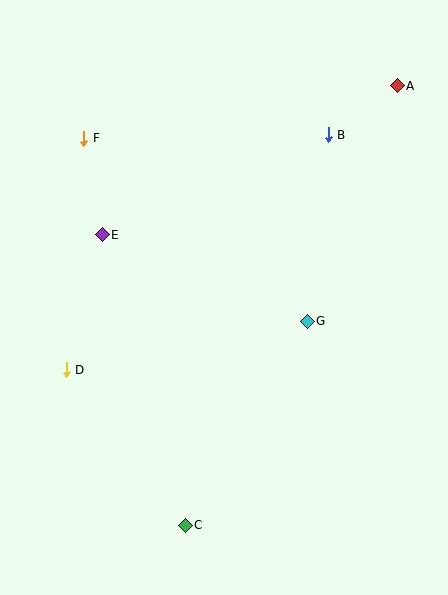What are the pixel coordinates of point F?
Point F is at (84, 138).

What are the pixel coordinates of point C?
Point C is at (185, 525).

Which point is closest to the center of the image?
Point G at (307, 321) is closest to the center.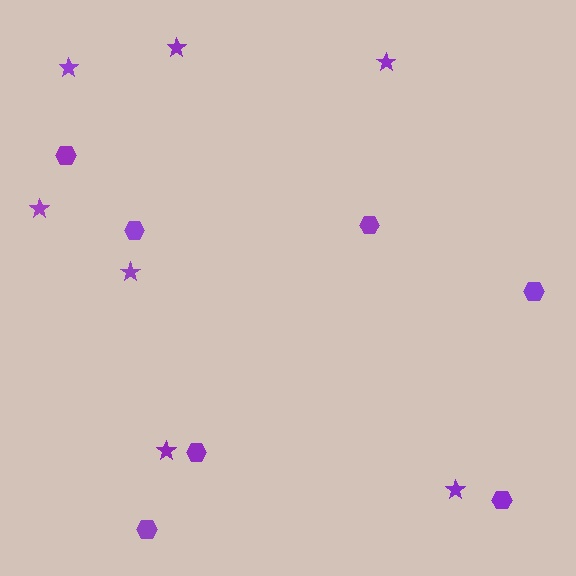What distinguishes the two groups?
There are 2 groups: one group of hexagons (7) and one group of stars (7).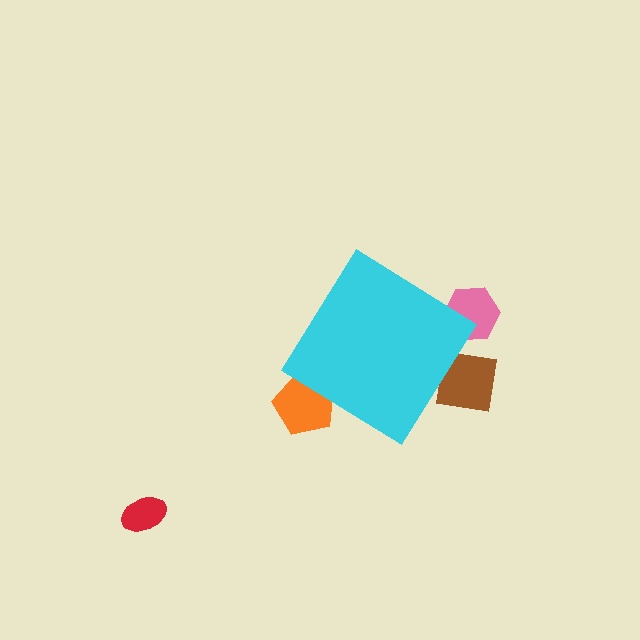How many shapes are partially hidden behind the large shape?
3 shapes are partially hidden.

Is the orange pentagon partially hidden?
Yes, the orange pentagon is partially hidden behind the cyan diamond.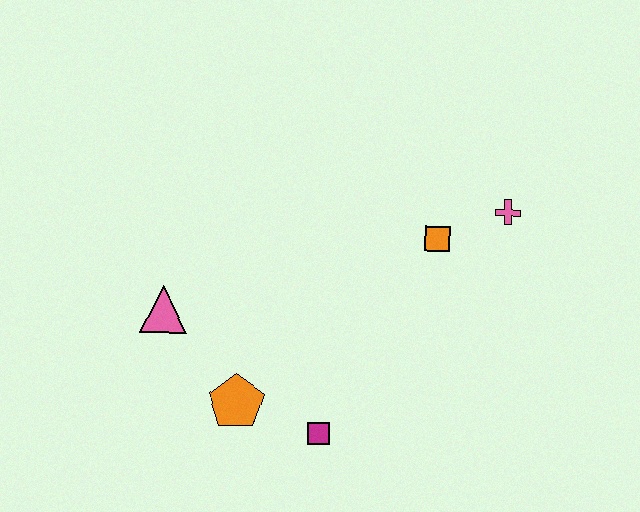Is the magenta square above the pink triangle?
No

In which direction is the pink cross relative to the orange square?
The pink cross is to the right of the orange square.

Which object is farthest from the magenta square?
The pink cross is farthest from the magenta square.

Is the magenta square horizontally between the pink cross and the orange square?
No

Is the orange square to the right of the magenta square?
Yes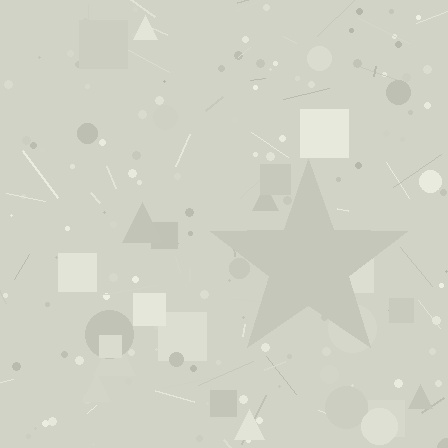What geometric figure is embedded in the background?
A star is embedded in the background.